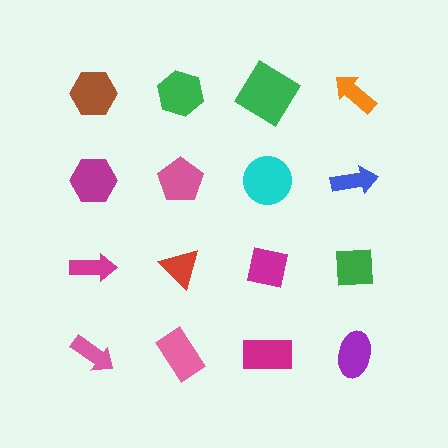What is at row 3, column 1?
A magenta arrow.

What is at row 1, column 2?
A green hexagon.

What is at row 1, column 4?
An orange arrow.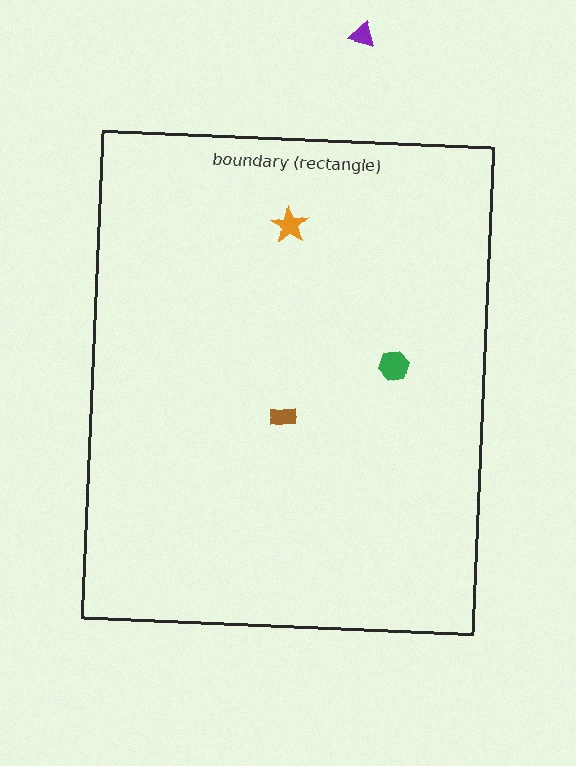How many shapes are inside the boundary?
3 inside, 1 outside.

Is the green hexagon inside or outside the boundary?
Inside.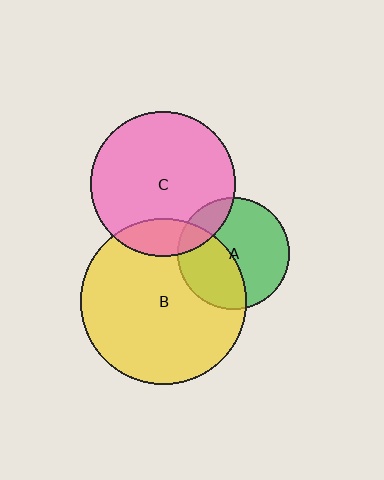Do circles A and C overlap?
Yes.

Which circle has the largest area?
Circle B (yellow).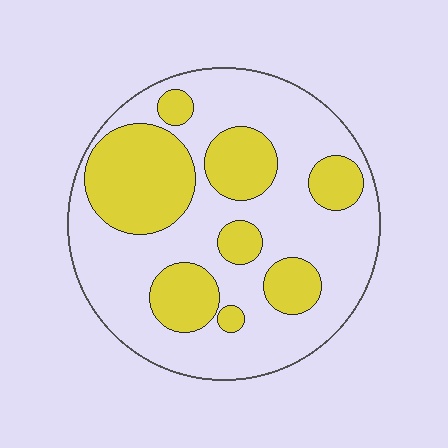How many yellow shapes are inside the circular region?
8.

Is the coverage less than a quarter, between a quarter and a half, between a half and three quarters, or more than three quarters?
Between a quarter and a half.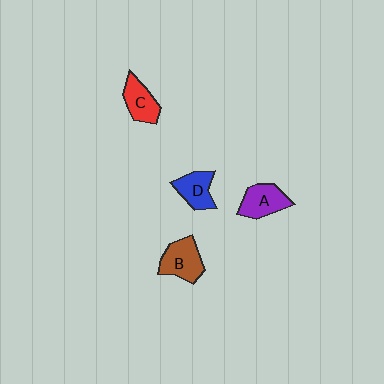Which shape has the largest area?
Shape B (brown).